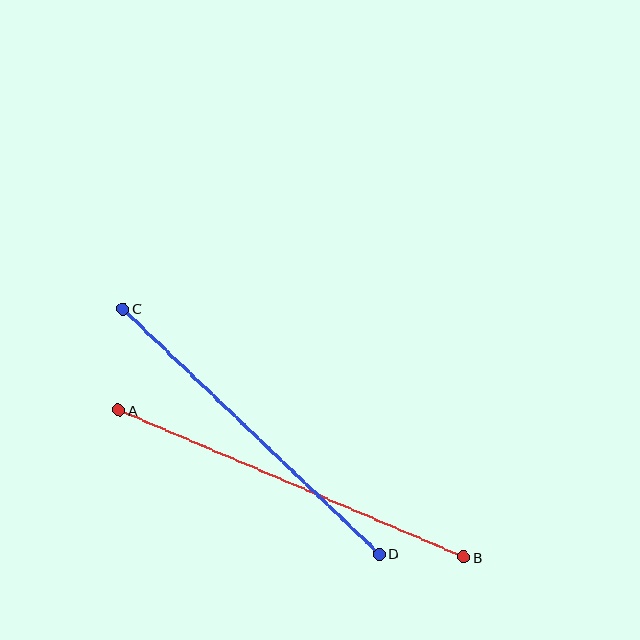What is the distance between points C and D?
The distance is approximately 355 pixels.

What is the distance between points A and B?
The distance is approximately 375 pixels.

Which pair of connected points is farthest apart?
Points A and B are farthest apart.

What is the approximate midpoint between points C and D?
The midpoint is at approximately (251, 431) pixels.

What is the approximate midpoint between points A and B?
The midpoint is at approximately (291, 483) pixels.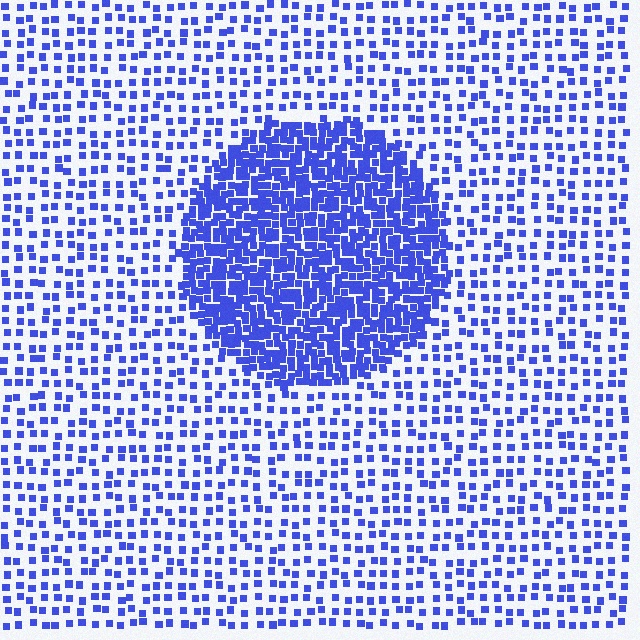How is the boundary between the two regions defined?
The boundary is defined by a change in element density (approximately 2.8x ratio). All elements are the same color, size, and shape.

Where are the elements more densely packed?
The elements are more densely packed inside the circle boundary.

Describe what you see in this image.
The image contains small blue elements arranged at two different densities. A circle-shaped region is visible where the elements are more densely packed than the surrounding area.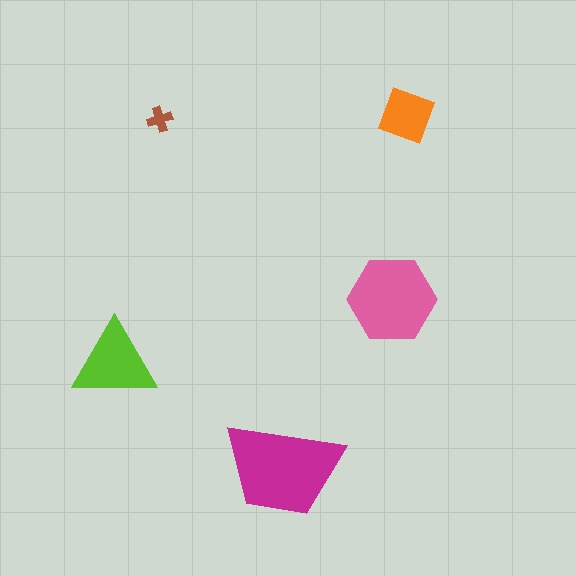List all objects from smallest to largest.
The brown cross, the orange diamond, the lime triangle, the pink hexagon, the magenta trapezoid.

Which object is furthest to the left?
The lime triangle is leftmost.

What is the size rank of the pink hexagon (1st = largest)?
2nd.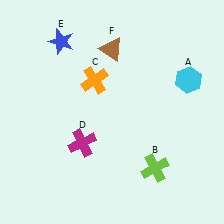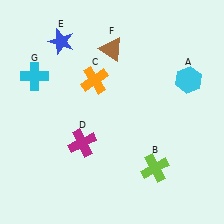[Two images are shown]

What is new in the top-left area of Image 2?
A cyan cross (G) was added in the top-left area of Image 2.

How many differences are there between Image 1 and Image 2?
There is 1 difference between the two images.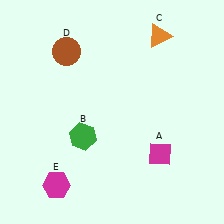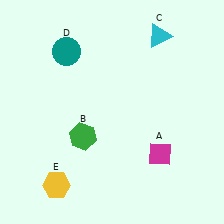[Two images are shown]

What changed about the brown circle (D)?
In Image 1, D is brown. In Image 2, it changed to teal.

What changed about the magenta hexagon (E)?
In Image 1, E is magenta. In Image 2, it changed to yellow.